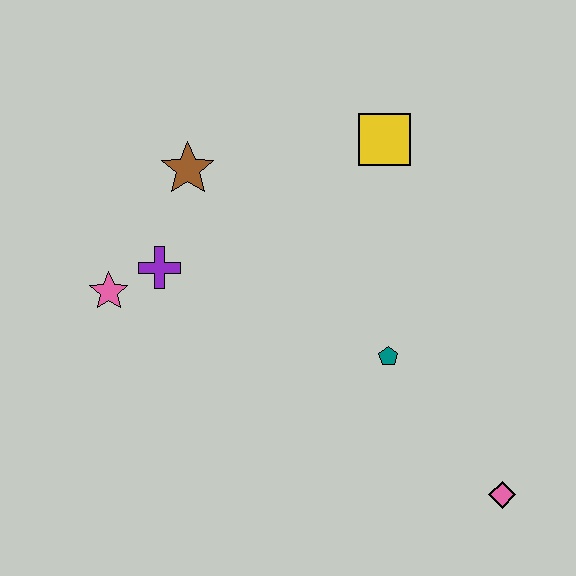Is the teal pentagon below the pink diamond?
No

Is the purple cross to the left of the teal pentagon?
Yes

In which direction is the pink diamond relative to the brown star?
The pink diamond is below the brown star.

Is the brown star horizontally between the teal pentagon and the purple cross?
Yes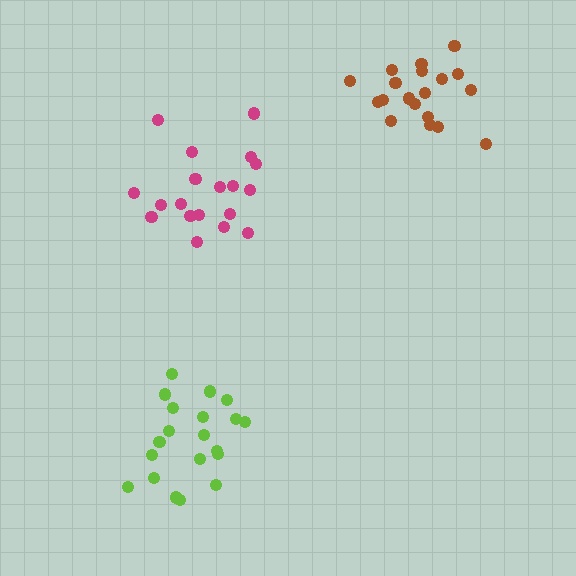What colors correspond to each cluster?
The clusters are colored: lime, magenta, brown.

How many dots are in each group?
Group 1: 20 dots, Group 2: 19 dots, Group 3: 19 dots (58 total).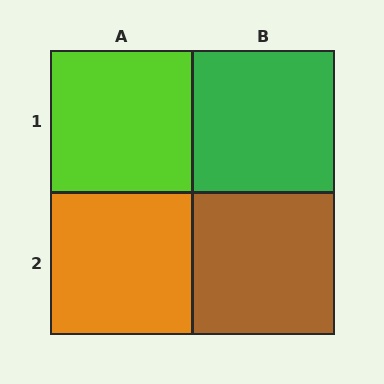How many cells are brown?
1 cell is brown.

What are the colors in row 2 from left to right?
Orange, brown.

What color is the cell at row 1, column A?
Lime.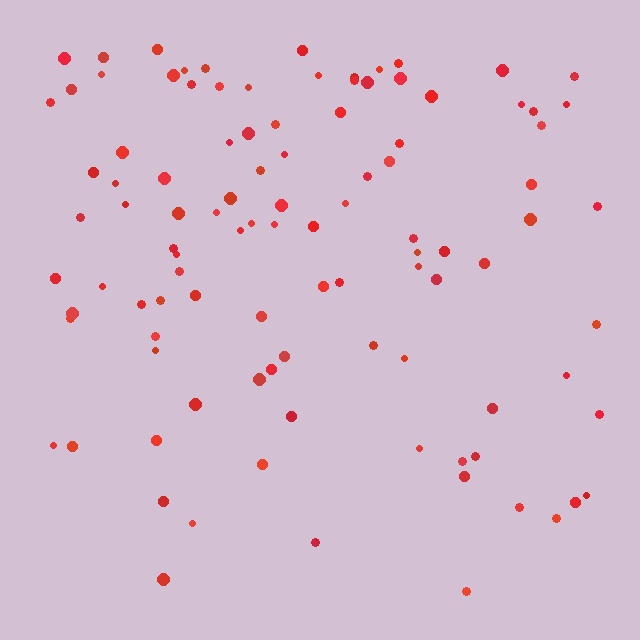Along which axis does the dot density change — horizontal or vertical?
Vertical.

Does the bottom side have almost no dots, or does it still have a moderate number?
Still a moderate number, just noticeably fewer than the top.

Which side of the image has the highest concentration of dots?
The top.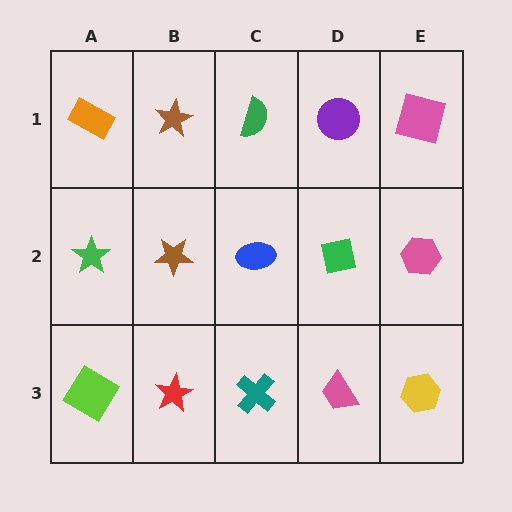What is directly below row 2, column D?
A pink trapezoid.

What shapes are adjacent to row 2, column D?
A purple circle (row 1, column D), a pink trapezoid (row 3, column D), a blue ellipse (row 2, column C), a pink hexagon (row 2, column E).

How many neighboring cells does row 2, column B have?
4.